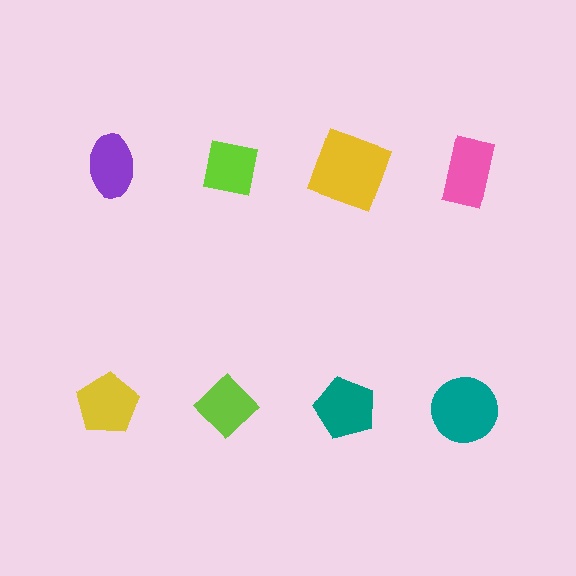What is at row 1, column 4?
A pink rectangle.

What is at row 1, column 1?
A purple ellipse.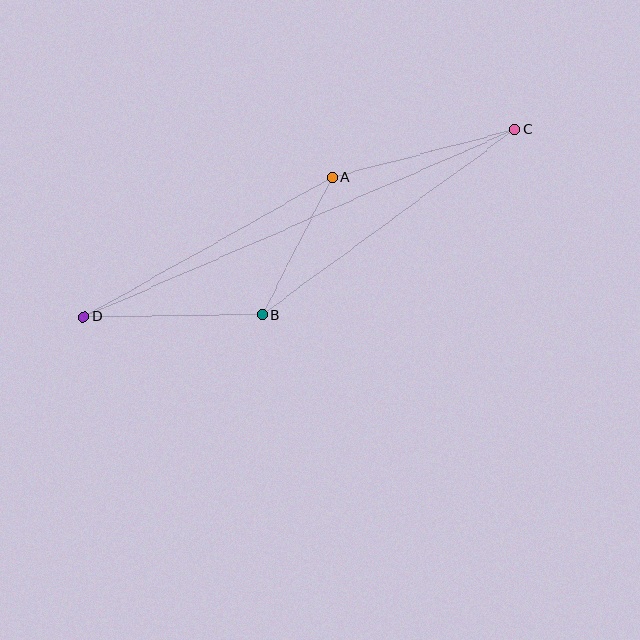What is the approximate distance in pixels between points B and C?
The distance between B and C is approximately 313 pixels.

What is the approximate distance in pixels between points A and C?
The distance between A and C is approximately 189 pixels.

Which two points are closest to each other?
Points A and B are closest to each other.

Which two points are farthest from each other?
Points C and D are farthest from each other.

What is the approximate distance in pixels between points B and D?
The distance between B and D is approximately 178 pixels.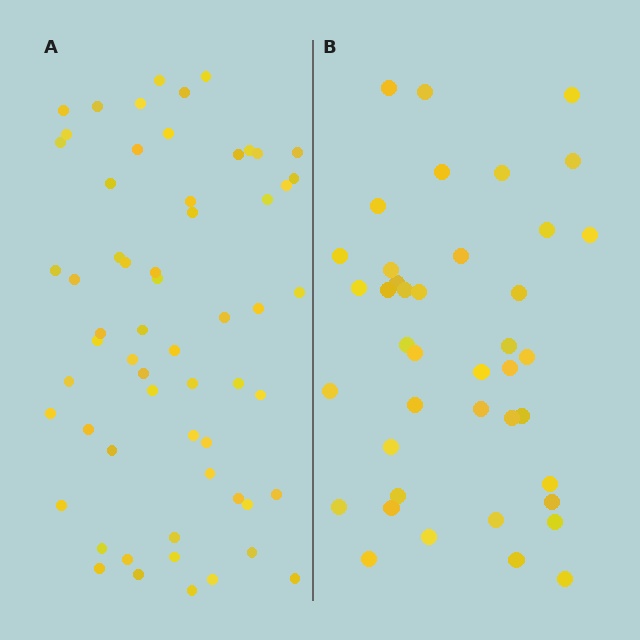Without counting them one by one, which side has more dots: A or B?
Region A (the left region) has more dots.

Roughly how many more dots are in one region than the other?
Region A has approximately 20 more dots than region B.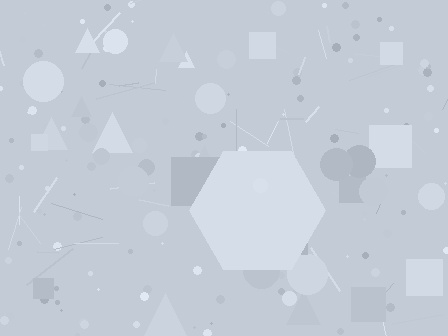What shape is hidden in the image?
A hexagon is hidden in the image.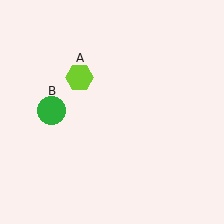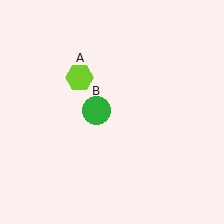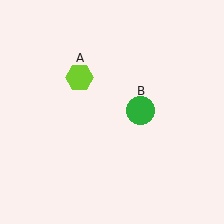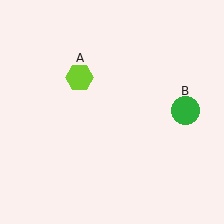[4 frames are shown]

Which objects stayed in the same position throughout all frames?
Lime hexagon (object A) remained stationary.